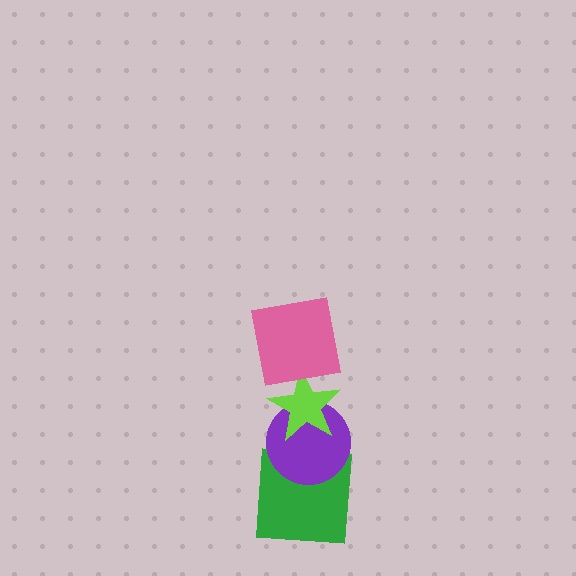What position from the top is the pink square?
The pink square is 1st from the top.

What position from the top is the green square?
The green square is 4th from the top.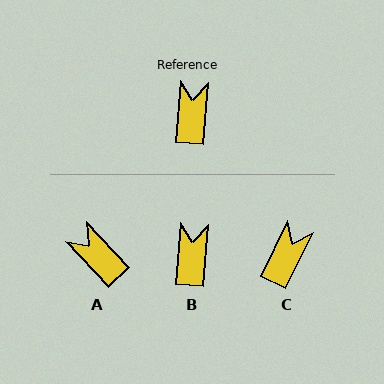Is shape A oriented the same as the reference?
No, it is off by about 47 degrees.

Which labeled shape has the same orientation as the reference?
B.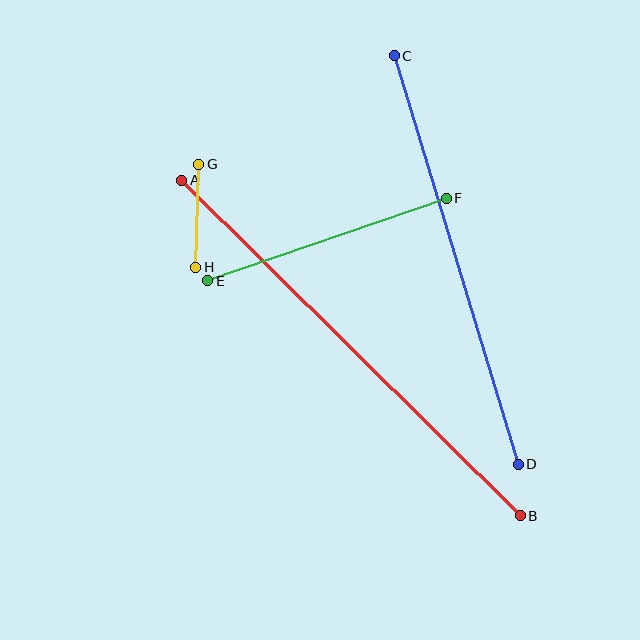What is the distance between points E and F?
The distance is approximately 252 pixels.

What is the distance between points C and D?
The distance is approximately 427 pixels.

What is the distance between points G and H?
The distance is approximately 103 pixels.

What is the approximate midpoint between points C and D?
The midpoint is at approximately (456, 260) pixels.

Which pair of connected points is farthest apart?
Points A and B are farthest apart.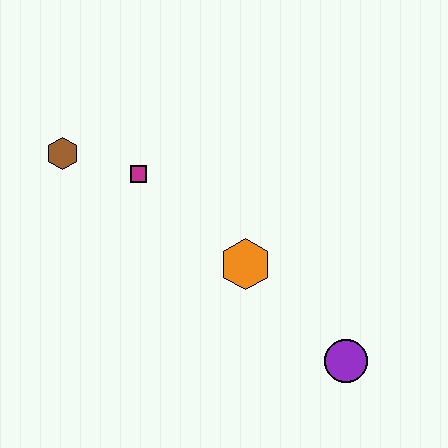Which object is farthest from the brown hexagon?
The purple circle is farthest from the brown hexagon.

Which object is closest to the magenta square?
The brown hexagon is closest to the magenta square.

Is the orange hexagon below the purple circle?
No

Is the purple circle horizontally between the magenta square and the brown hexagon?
No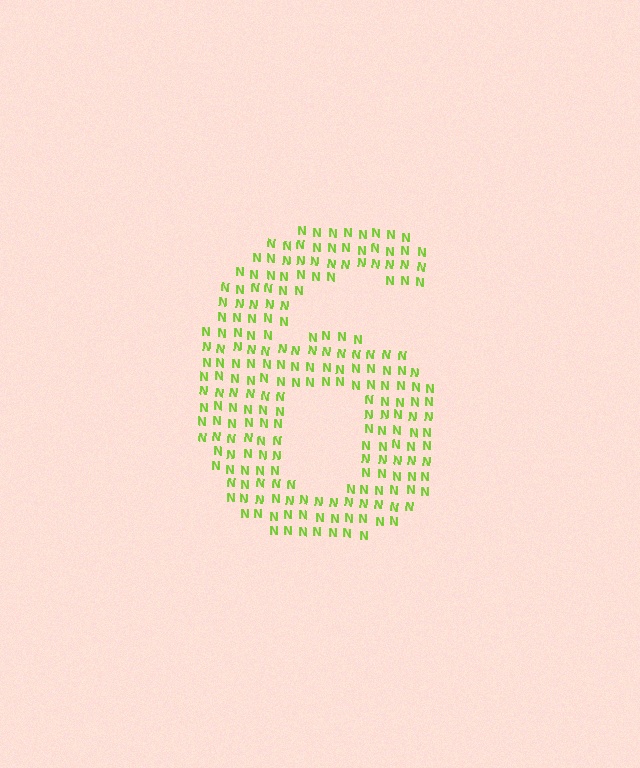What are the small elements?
The small elements are letter N's.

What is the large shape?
The large shape is the digit 6.